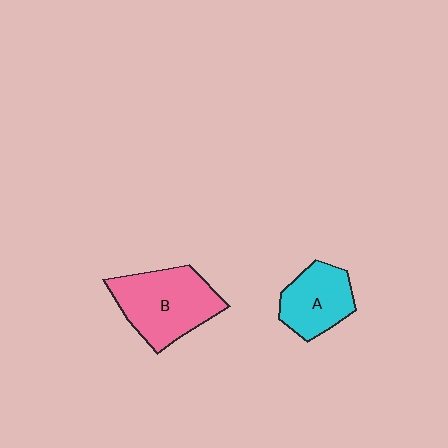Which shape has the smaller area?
Shape A (cyan).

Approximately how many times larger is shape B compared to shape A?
Approximately 1.5 times.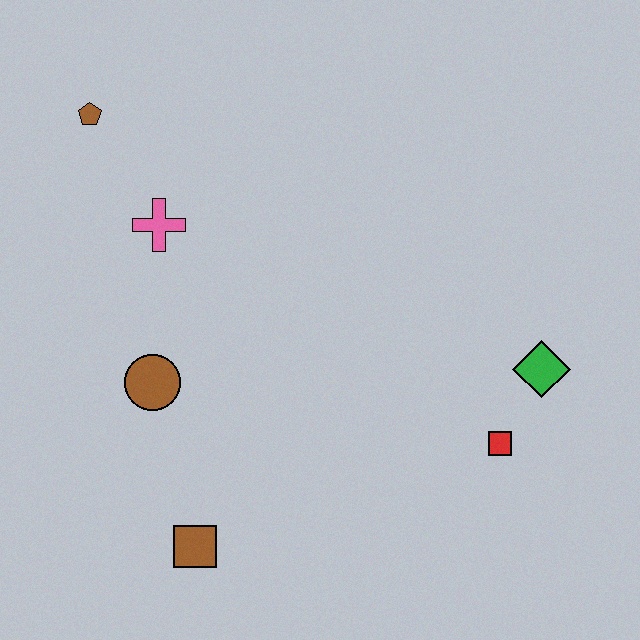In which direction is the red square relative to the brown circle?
The red square is to the right of the brown circle.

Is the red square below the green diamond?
Yes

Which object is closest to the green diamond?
The red square is closest to the green diamond.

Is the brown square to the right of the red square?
No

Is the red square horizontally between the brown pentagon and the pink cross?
No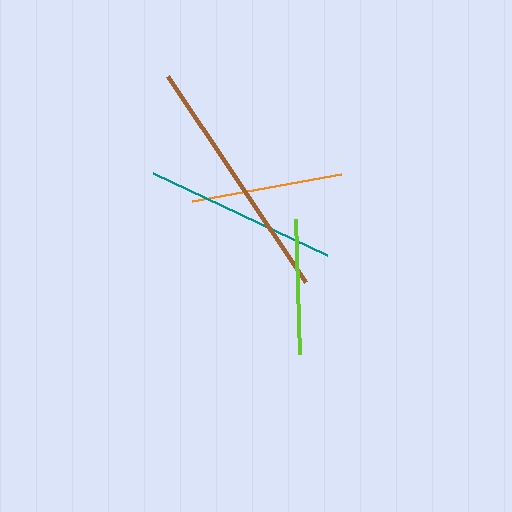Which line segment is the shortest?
The lime line is the shortest at approximately 135 pixels.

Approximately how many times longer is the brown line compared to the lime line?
The brown line is approximately 1.8 times the length of the lime line.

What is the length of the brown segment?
The brown segment is approximately 248 pixels long.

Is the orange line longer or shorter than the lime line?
The orange line is longer than the lime line.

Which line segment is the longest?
The brown line is the longest at approximately 248 pixels.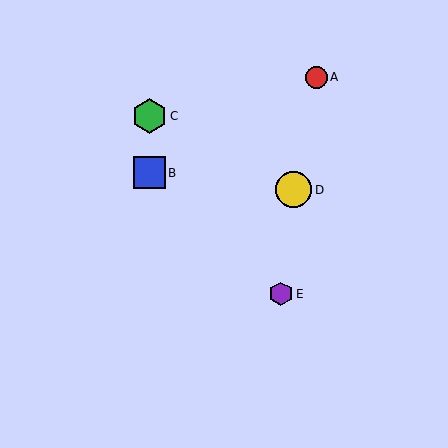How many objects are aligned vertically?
2 objects (B, C) are aligned vertically.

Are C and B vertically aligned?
Yes, both are at x≈149.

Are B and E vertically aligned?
No, B is at x≈149 and E is at x≈281.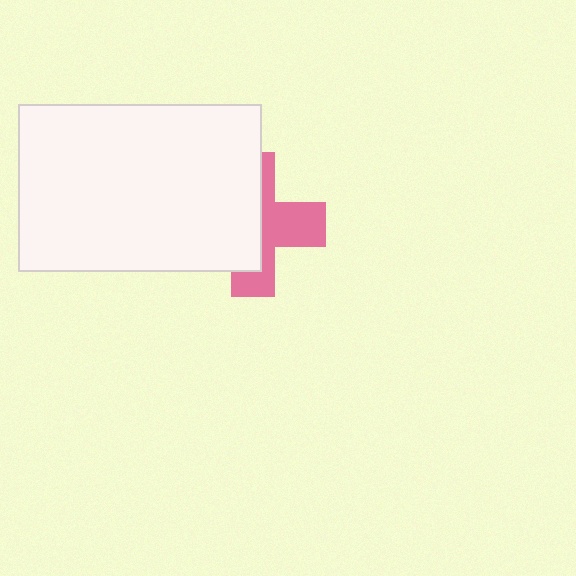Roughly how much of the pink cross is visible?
About half of it is visible (roughly 46%).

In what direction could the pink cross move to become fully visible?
The pink cross could move right. That would shift it out from behind the white rectangle entirely.